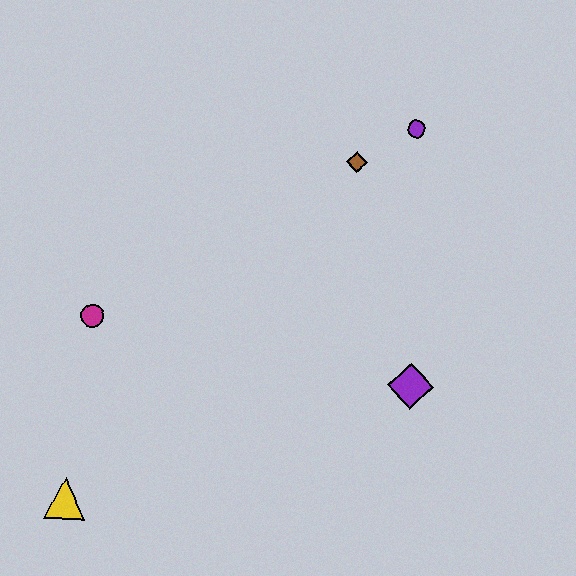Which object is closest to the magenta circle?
The yellow triangle is closest to the magenta circle.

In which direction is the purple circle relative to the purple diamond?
The purple circle is above the purple diamond.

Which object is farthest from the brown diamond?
The yellow triangle is farthest from the brown diamond.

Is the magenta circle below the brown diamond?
Yes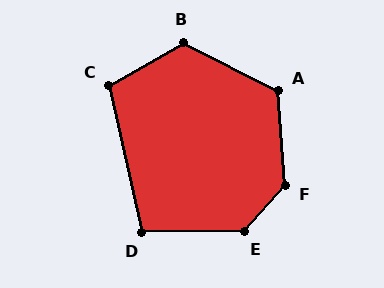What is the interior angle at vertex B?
Approximately 123 degrees (obtuse).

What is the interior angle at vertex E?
Approximately 132 degrees (obtuse).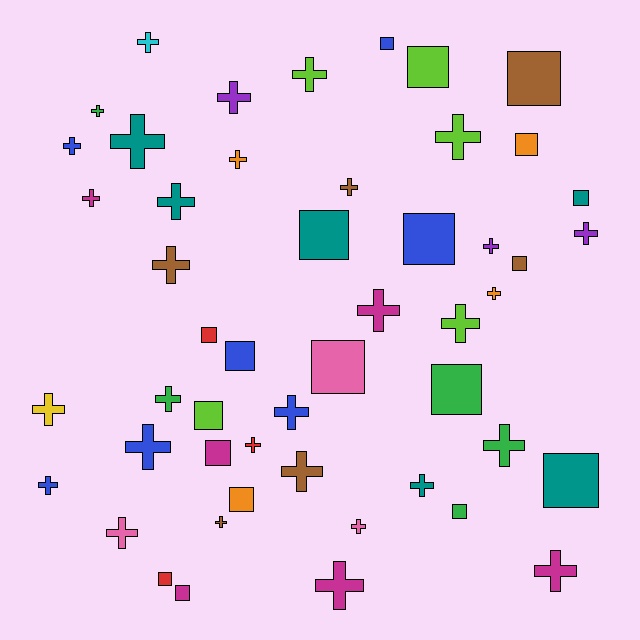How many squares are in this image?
There are 19 squares.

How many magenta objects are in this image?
There are 6 magenta objects.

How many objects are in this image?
There are 50 objects.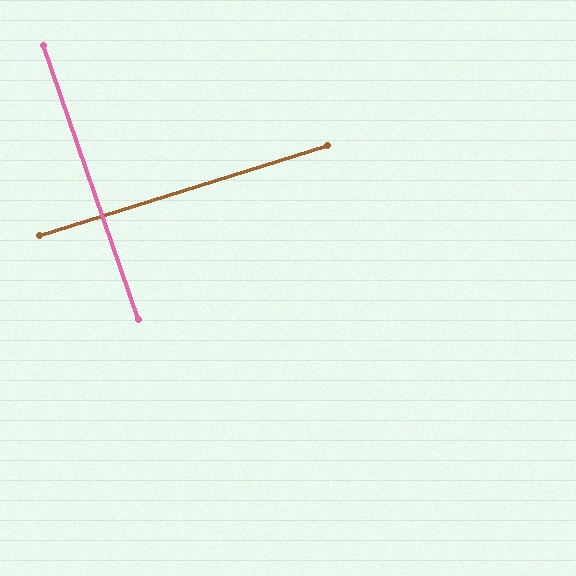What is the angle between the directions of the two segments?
Approximately 88 degrees.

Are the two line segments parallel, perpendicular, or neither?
Perpendicular — they meet at approximately 88°.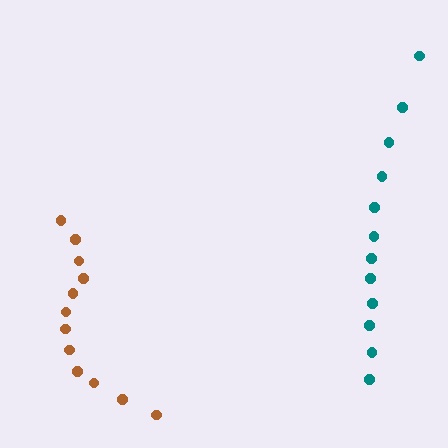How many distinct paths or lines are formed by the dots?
There are 2 distinct paths.